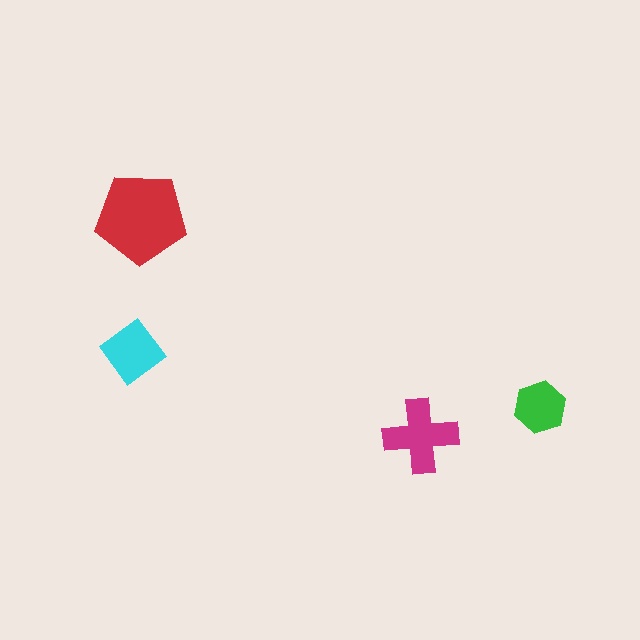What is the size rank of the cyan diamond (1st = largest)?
3rd.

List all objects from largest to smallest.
The red pentagon, the magenta cross, the cyan diamond, the green hexagon.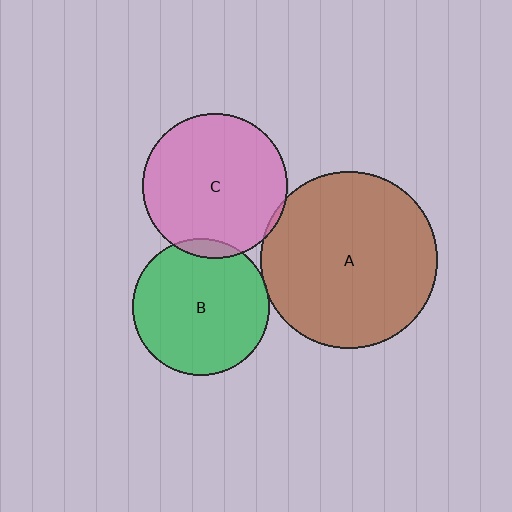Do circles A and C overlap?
Yes.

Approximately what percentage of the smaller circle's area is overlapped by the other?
Approximately 5%.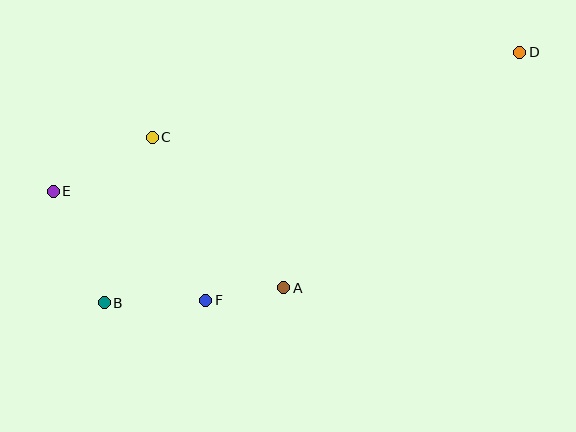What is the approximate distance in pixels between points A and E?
The distance between A and E is approximately 250 pixels.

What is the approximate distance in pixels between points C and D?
The distance between C and D is approximately 377 pixels.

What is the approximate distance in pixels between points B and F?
The distance between B and F is approximately 101 pixels.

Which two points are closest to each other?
Points A and F are closest to each other.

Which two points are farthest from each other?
Points D and E are farthest from each other.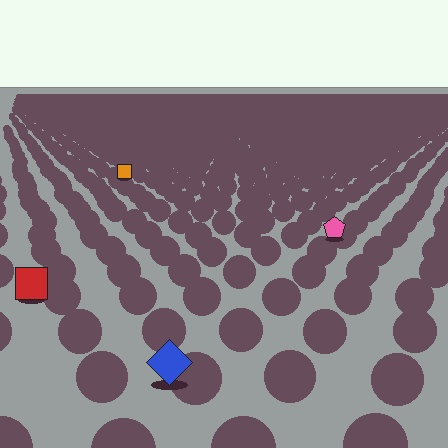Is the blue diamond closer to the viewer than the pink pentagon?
Yes. The blue diamond is closer — you can tell from the texture gradient: the ground texture is coarser near it.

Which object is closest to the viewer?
The blue diamond is closest. The texture marks near it are larger and more spread out.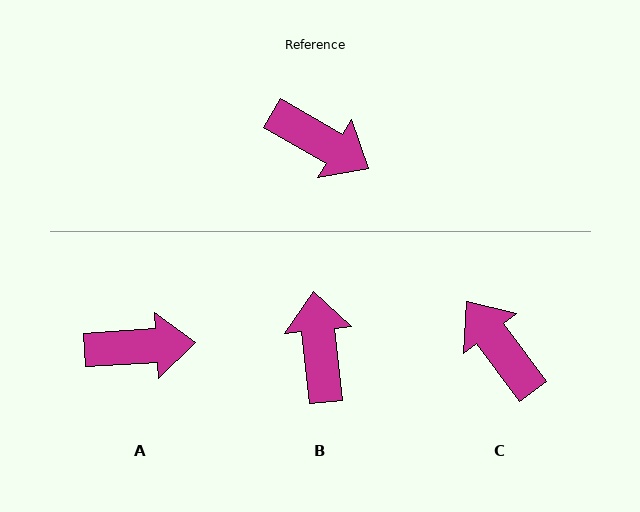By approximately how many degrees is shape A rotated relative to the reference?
Approximately 34 degrees counter-clockwise.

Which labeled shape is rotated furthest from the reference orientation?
C, about 156 degrees away.